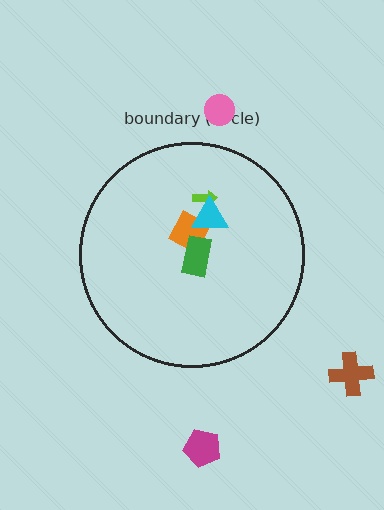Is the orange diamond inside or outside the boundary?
Inside.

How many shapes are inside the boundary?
4 inside, 3 outside.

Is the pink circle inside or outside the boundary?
Outside.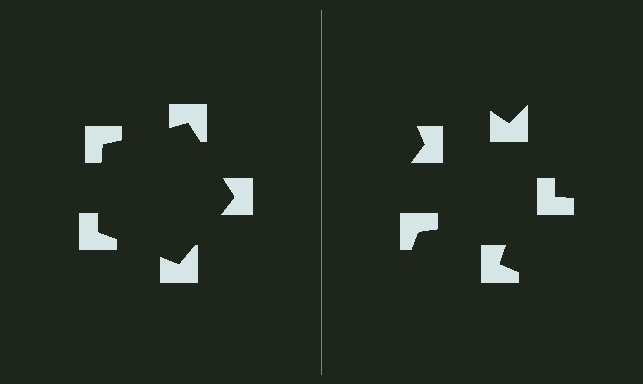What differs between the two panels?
The notched squares are positioned identically on both sides; only the wedge orientations differ. On the left they align to a pentagon; on the right they are misaligned.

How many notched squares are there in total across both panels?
10 — 5 on each side.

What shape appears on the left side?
An illusory pentagon.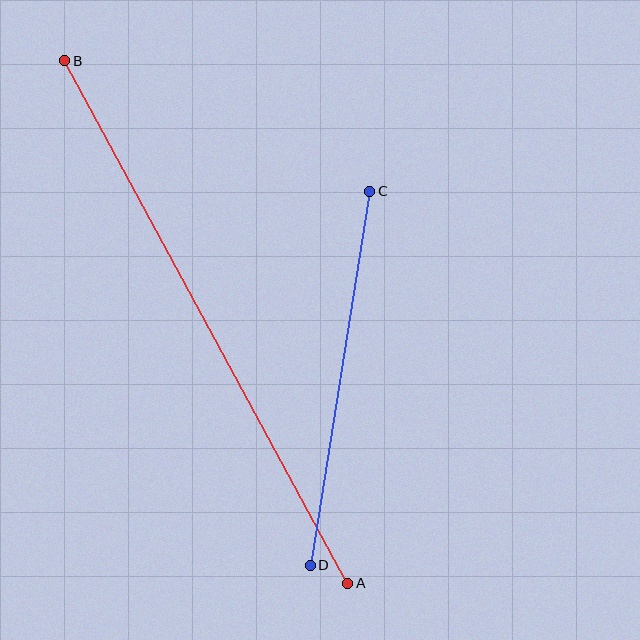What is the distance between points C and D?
The distance is approximately 379 pixels.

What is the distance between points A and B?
The distance is approximately 594 pixels.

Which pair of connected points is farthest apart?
Points A and B are farthest apart.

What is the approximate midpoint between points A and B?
The midpoint is at approximately (206, 322) pixels.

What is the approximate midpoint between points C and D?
The midpoint is at approximately (340, 378) pixels.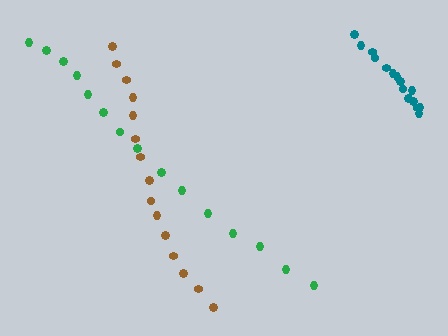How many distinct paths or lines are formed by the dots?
There are 3 distinct paths.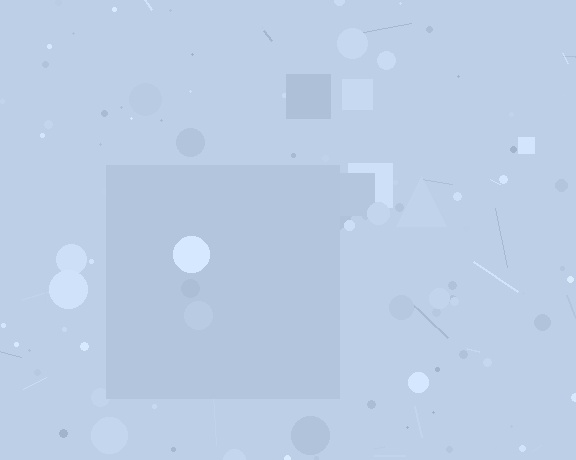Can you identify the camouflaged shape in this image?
The camouflaged shape is a square.